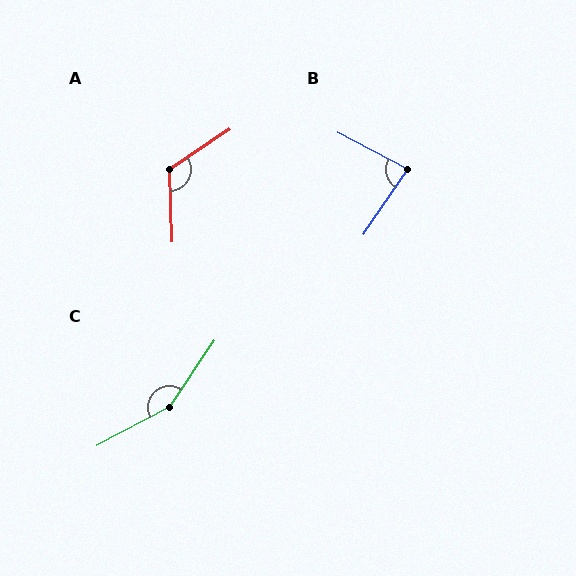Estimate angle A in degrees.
Approximately 122 degrees.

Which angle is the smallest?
B, at approximately 84 degrees.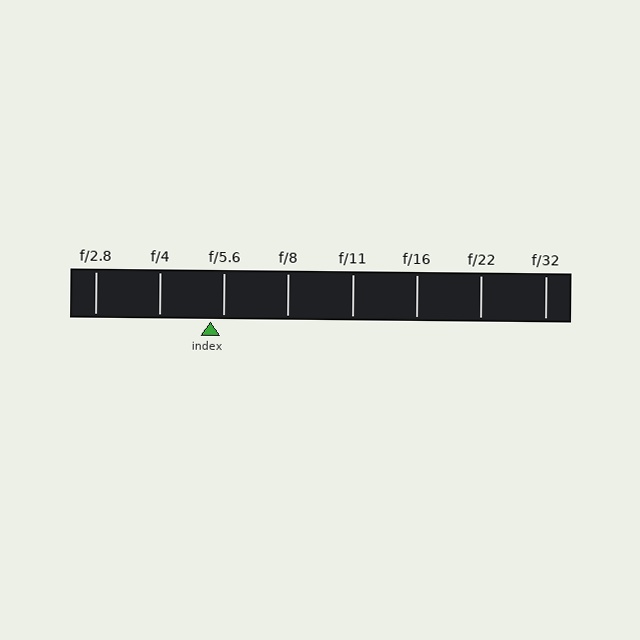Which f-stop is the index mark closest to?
The index mark is closest to f/5.6.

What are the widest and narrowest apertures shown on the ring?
The widest aperture shown is f/2.8 and the narrowest is f/32.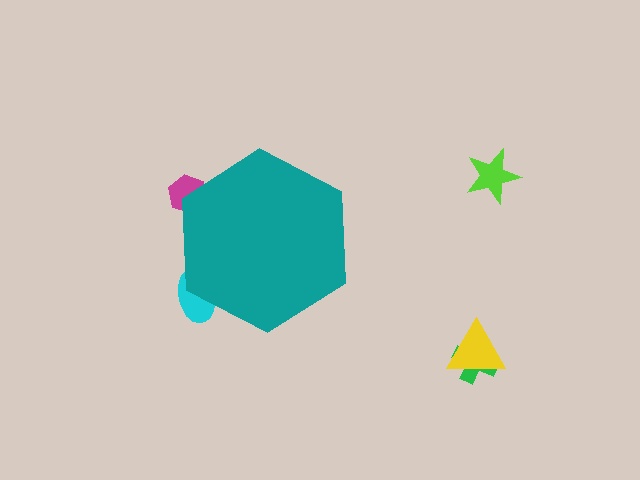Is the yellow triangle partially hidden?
No, the yellow triangle is fully visible.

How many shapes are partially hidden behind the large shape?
2 shapes are partially hidden.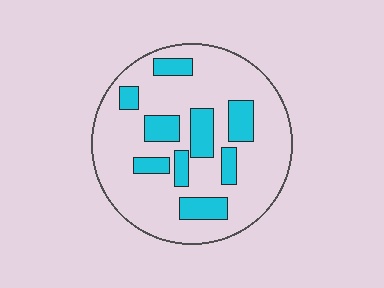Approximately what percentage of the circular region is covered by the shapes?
Approximately 25%.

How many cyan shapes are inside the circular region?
9.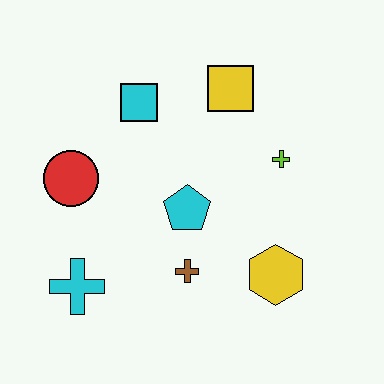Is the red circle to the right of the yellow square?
No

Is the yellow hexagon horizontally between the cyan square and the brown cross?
No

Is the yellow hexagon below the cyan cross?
No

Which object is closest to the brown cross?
The cyan pentagon is closest to the brown cross.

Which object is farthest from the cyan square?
The yellow hexagon is farthest from the cyan square.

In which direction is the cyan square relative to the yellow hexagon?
The cyan square is above the yellow hexagon.